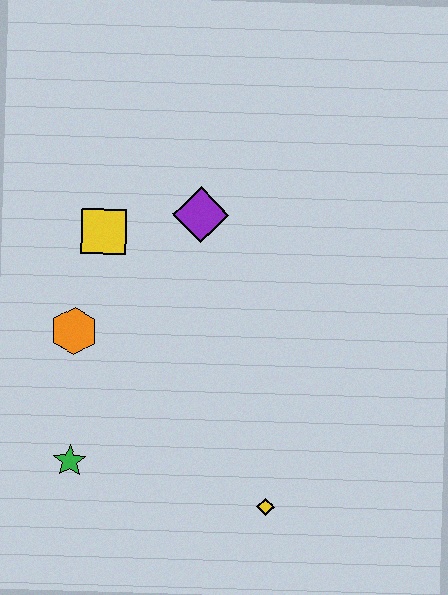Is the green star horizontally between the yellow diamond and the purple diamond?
No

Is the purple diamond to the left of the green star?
No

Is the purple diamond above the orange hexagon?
Yes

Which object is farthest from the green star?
The purple diamond is farthest from the green star.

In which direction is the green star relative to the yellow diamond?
The green star is to the left of the yellow diamond.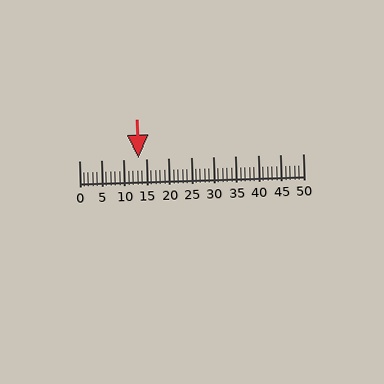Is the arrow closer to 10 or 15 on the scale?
The arrow is closer to 15.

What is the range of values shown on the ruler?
The ruler shows values from 0 to 50.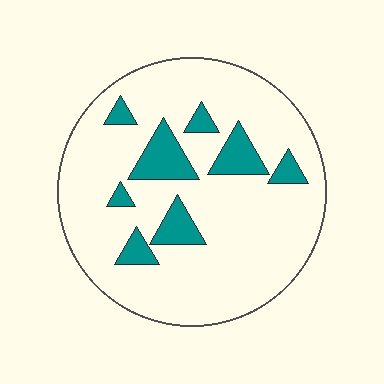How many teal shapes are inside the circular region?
8.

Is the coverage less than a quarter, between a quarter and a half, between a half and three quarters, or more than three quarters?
Less than a quarter.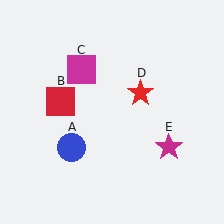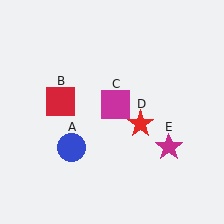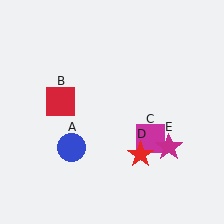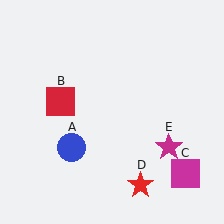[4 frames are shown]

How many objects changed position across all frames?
2 objects changed position: magenta square (object C), red star (object D).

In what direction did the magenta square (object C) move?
The magenta square (object C) moved down and to the right.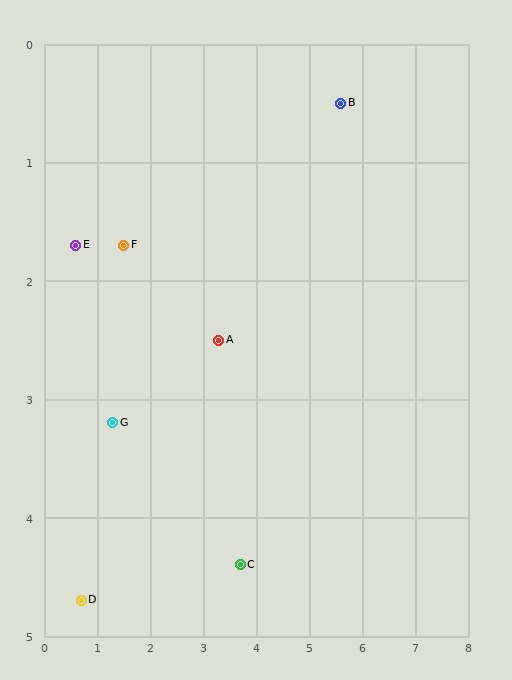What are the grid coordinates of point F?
Point F is at approximately (1.5, 1.7).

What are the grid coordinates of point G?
Point G is at approximately (1.3, 3.2).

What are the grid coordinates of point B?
Point B is at approximately (5.6, 0.5).